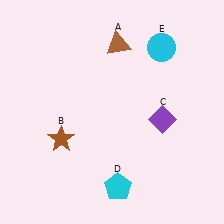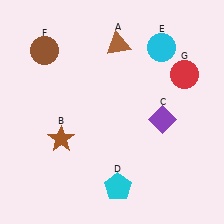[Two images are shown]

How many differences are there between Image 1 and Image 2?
There are 2 differences between the two images.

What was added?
A brown circle (F), a red circle (G) were added in Image 2.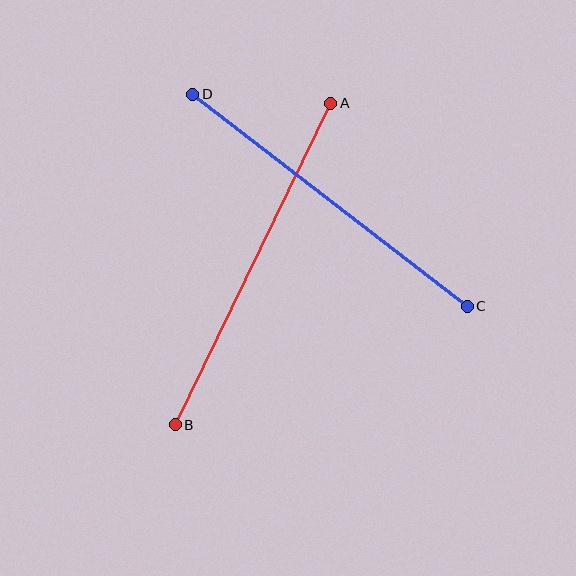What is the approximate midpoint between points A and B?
The midpoint is at approximately (253, 264) pixels.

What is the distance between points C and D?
The distance is approximately 347 pixels.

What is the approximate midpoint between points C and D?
The midpoint is at approximately (330, 200) pixels.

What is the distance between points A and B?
The distance is approximately 357 pixels.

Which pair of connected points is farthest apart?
Points A and B are farthest apart.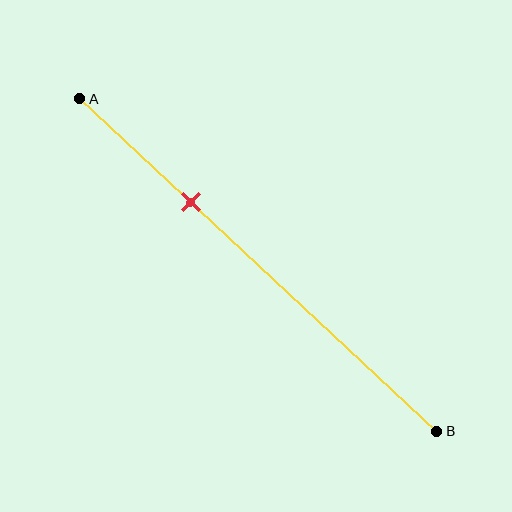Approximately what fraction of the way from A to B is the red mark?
The red mark is approximately 30% of the way from A to B.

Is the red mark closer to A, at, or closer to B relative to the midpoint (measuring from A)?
The red mark is closer to point A than the midpoint of segment AB.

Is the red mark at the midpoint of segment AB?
No, the mark is at about 30% from A, not at the 50% midpoint.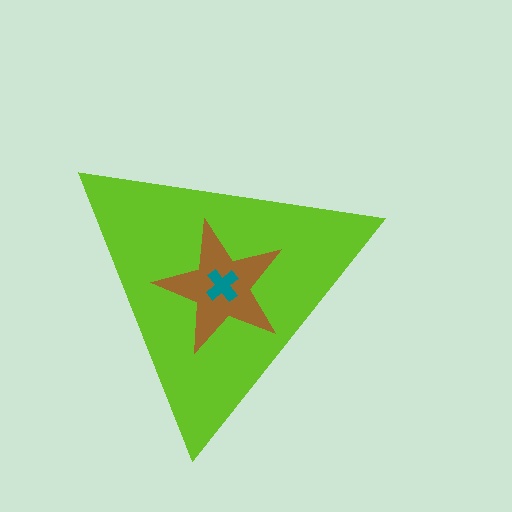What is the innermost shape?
The teal cross.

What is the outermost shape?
The lime triangle.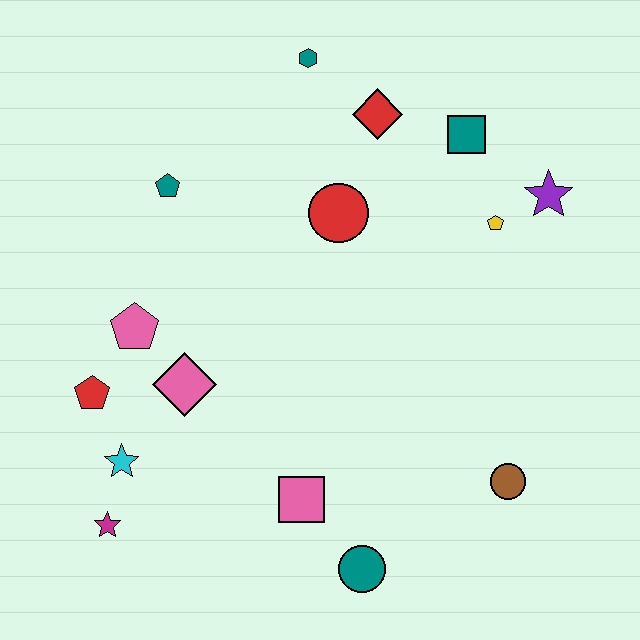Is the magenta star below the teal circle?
No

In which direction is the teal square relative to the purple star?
The teal square is to the left of the purple star.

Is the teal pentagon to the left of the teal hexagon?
Yes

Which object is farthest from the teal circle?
The teal hexagon is farthest from the teal circle.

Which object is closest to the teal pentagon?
The pink pentagon is closest to the teal pentagon.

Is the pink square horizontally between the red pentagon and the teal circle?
Yes